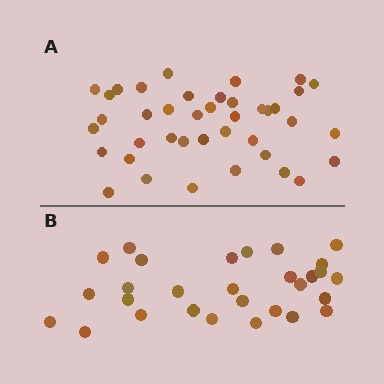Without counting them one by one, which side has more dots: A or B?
Region A (the top region) has more dots.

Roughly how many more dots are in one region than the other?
Region A has roughly 12 or so more dots than region B.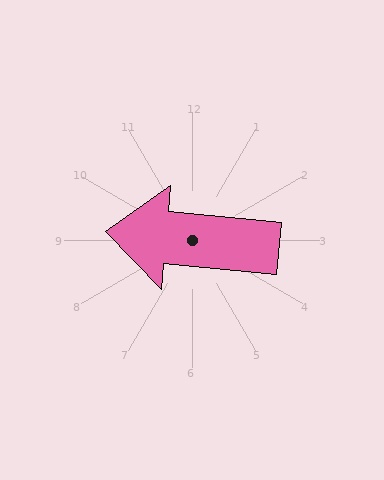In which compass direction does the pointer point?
West.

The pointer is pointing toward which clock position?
Roughly 9 o'clock.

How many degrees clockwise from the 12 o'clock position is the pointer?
Approximately 275 degrees.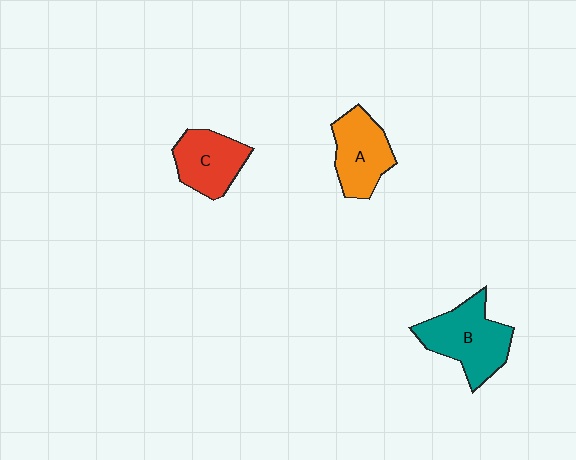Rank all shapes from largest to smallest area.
From largest to smallest: B (teal), A (orange), C (red).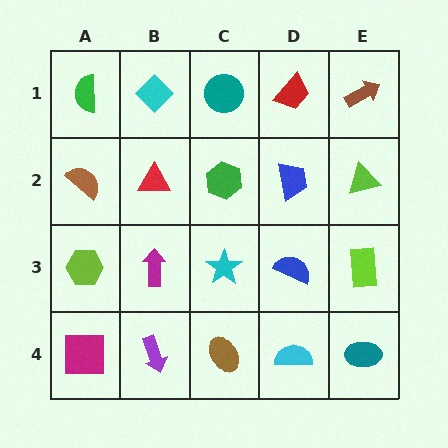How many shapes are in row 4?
5 shapes.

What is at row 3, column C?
A cyan star.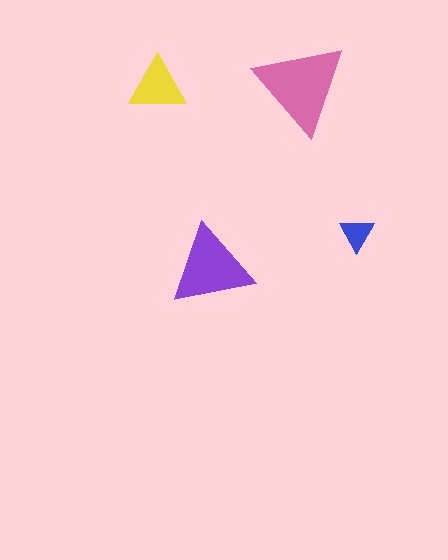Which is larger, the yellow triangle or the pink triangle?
The pink one.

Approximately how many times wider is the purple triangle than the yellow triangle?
About 1.5 times wider.